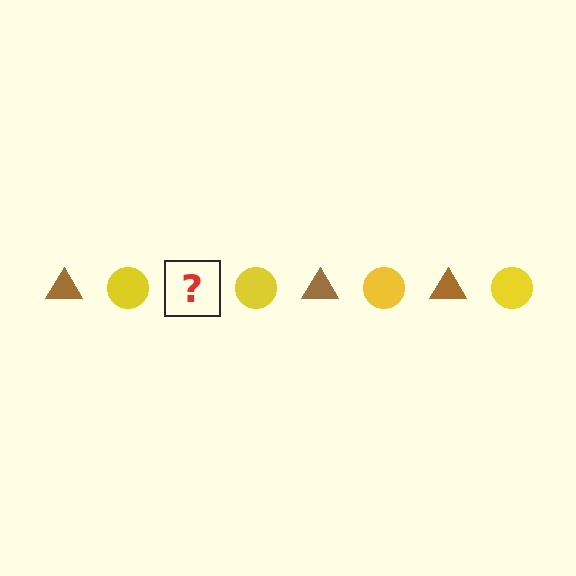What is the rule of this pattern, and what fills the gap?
The rule is that the pattern alternates between brown triangle and yellow circle. The gap should be filled with a brown triangle.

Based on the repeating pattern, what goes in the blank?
The blank should be a brown triangle.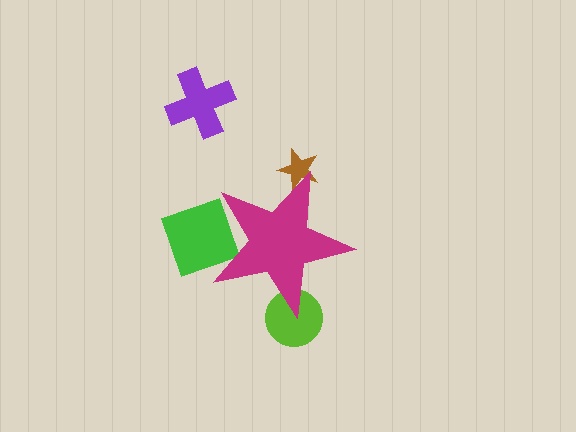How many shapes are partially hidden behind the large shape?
3 shapes are partially hidden.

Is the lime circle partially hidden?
Yes, the lime circle is partially hidden behind the magenta star.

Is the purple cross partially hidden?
No, the purple cross is fully visible.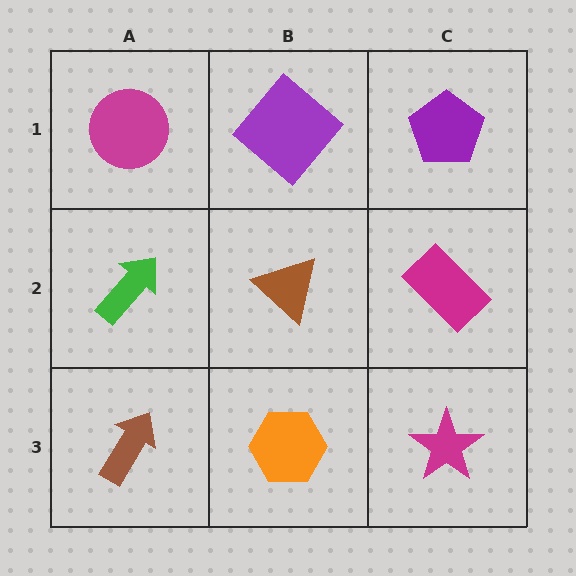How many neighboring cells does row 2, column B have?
4.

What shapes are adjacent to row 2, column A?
A magenta circle (row 1, column A), a brown arrow (row 3, column A), a brown triangle (row 2, column B).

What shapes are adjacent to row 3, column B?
A brown triangle (row 2, column B), a brown arrow (row 3, column A), a magenta star (row 3, column C).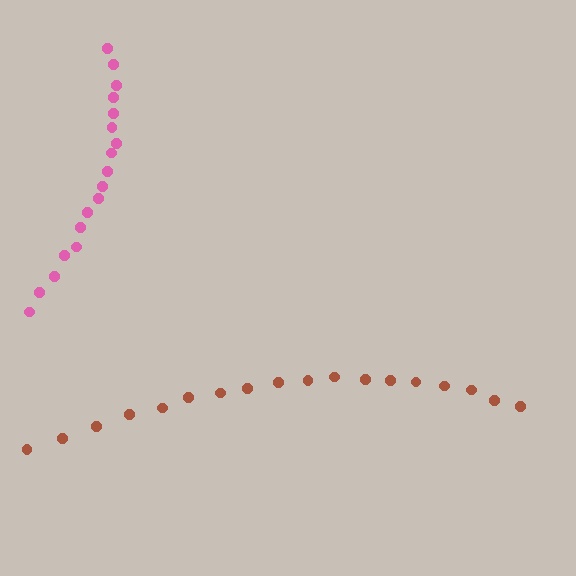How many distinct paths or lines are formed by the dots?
There are 2 distinct paths.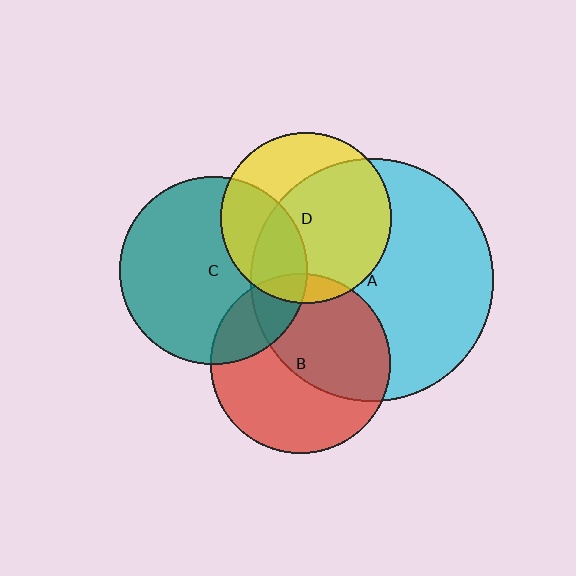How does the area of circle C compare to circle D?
Approximately 1.2 times.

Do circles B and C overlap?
Yes.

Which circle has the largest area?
Circle A (cyan).